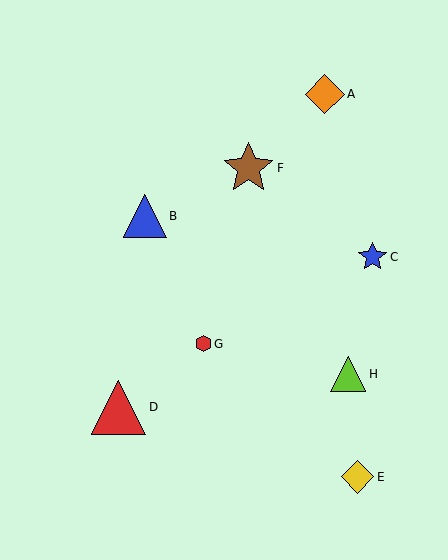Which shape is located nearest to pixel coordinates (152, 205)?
The blue triangle (labeled B) at (145, 216) is nearest to that location.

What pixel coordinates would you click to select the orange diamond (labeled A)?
Click at (325, 94) to select the orange diamond A.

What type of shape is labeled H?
Shape H is a lime triangle.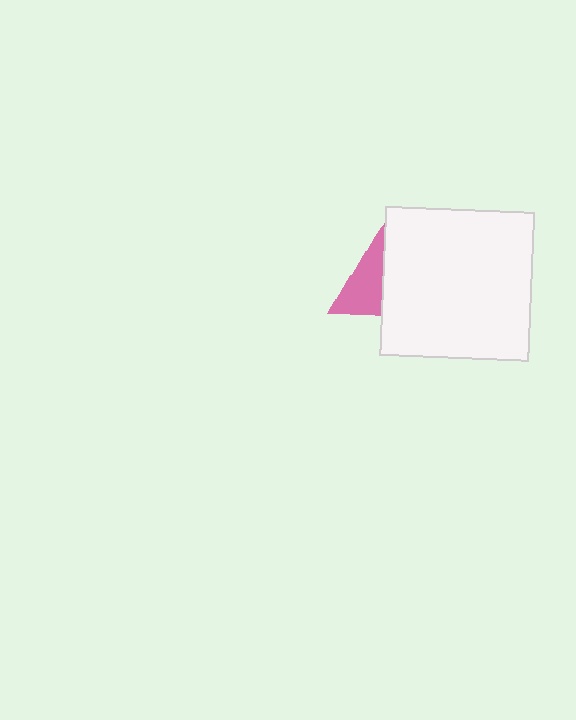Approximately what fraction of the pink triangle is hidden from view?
Roughly 53% of the pink triangle is hidden behind the white square.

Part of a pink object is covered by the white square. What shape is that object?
It is a triangle.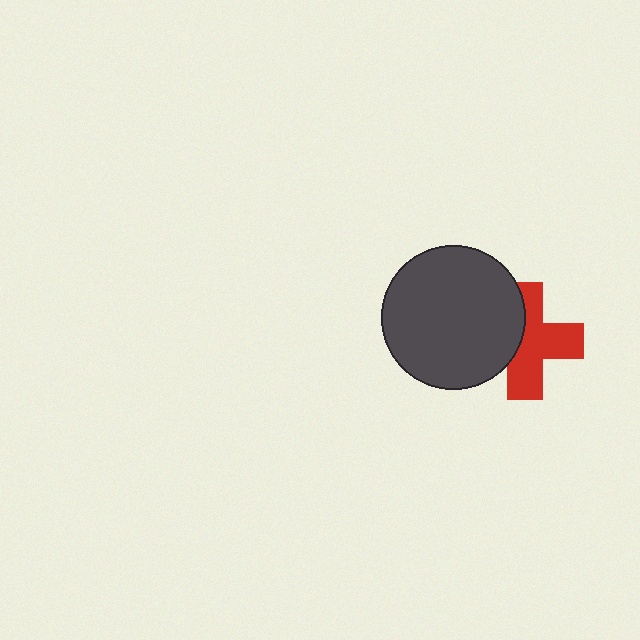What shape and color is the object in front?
The object in front is a dark gray circle.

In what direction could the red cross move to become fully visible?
The red cross could move right. That would shift it out from behind the dark gray circle entirely.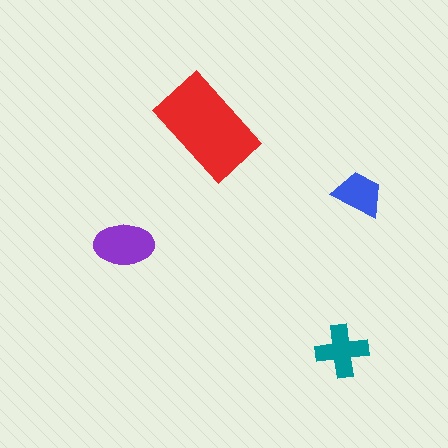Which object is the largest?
The red rectangle.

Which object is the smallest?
The blue trapezoid.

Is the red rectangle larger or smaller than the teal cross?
Larger.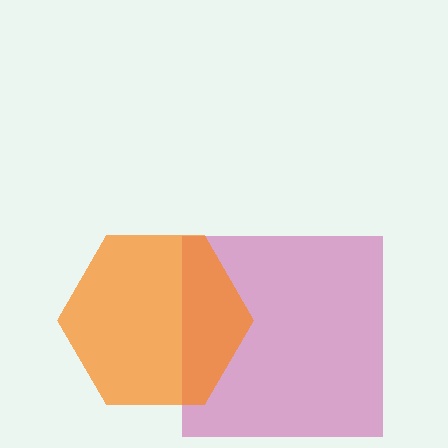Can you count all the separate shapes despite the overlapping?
Yes, there are 2 separate shapes.